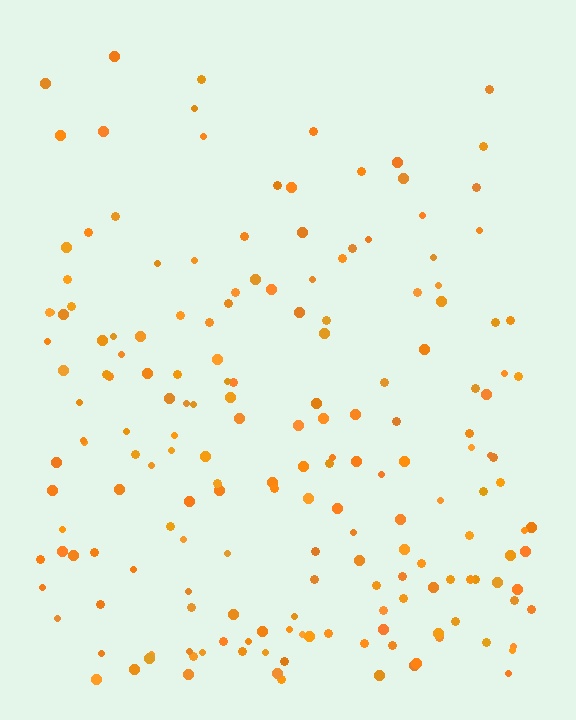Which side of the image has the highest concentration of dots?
The bottom.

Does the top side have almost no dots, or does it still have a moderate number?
Still a moderate number, just noticeably fewer than the bottom.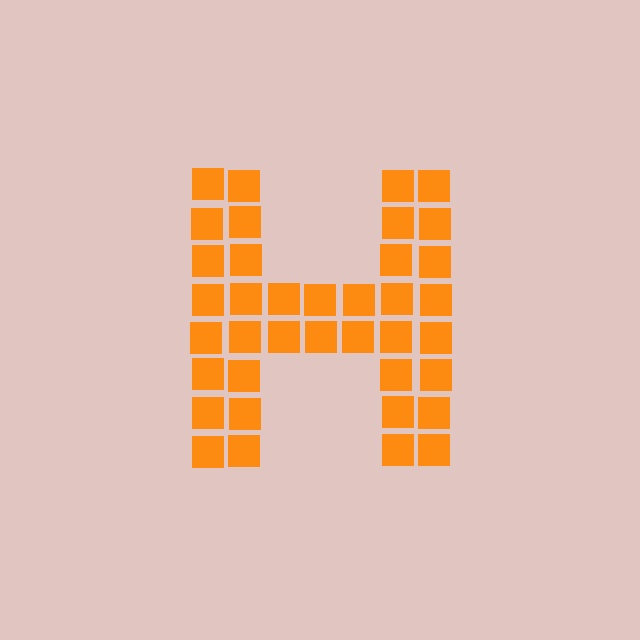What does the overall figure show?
The overall figure shows the letter H.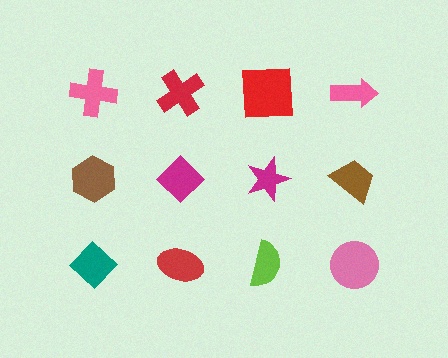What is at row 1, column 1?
A pink cross.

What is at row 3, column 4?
A pink circle.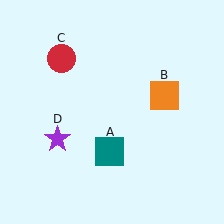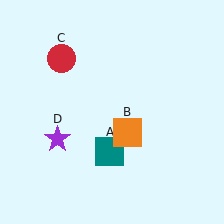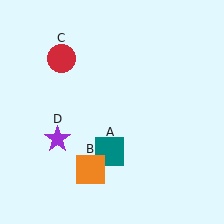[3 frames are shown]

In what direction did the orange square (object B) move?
The orange square (object B) moved down and to the left.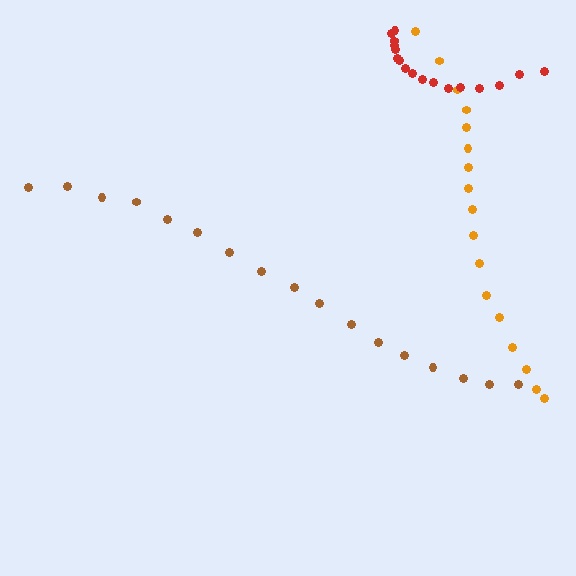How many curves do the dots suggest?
There are 3 distinct paths.